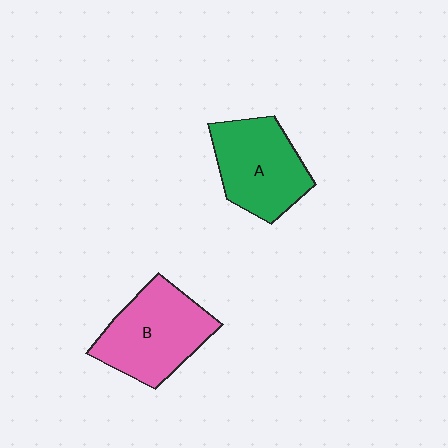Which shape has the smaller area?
Shape A (green).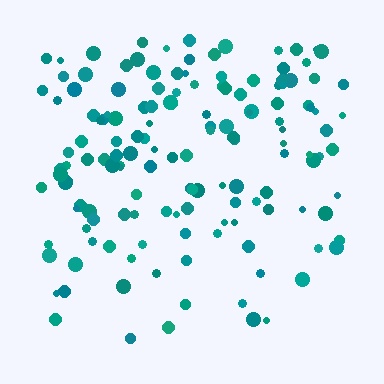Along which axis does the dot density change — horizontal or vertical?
Vertical.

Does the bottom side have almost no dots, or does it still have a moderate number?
Still a moderate number, just noticeably fewer than the top.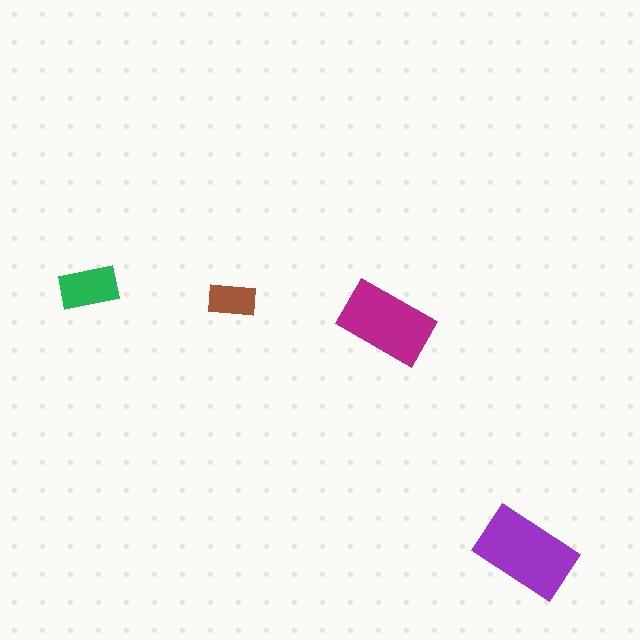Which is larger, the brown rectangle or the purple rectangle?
The purple one.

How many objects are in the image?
There are 4 objects in the image.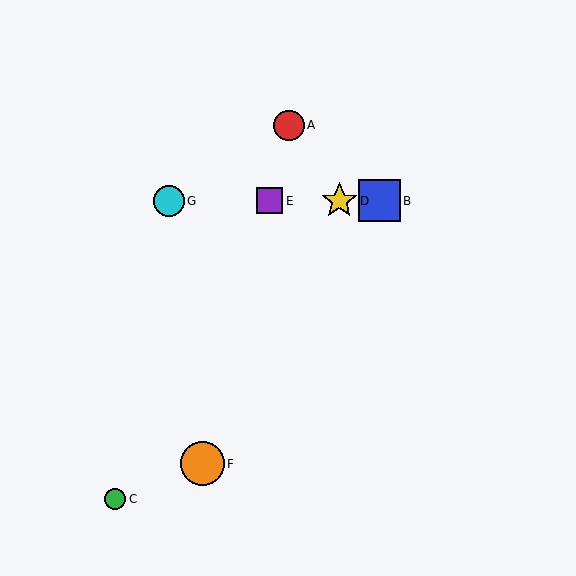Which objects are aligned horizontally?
Objects B, D, E, G are aligned horizontally.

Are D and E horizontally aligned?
Yes, both are at y≈201.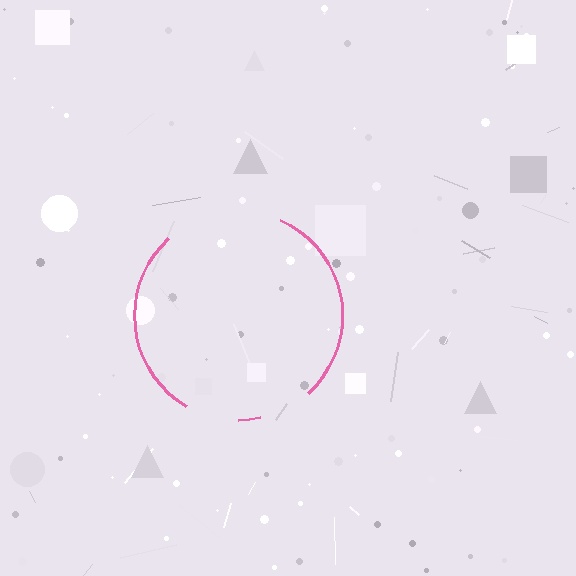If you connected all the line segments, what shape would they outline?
They would outline a circle.